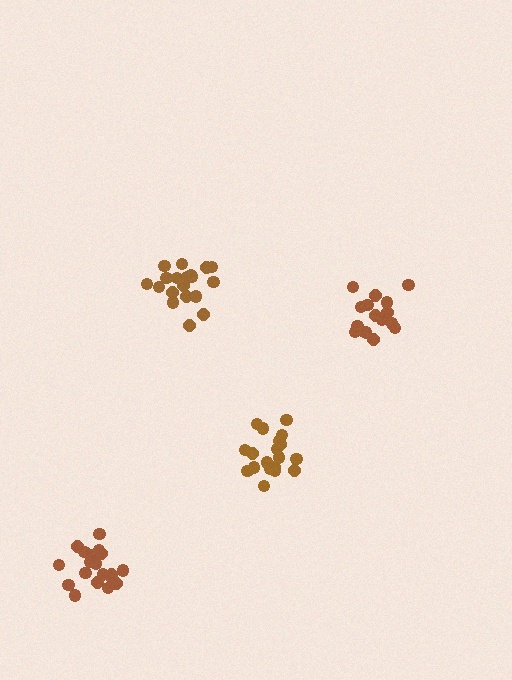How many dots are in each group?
Group 1: 19 dots, Group 2: 19 dots, Group 3: 16 dots, Group 4: 19 dots (73 total).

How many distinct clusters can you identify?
There are 4 distinct clusters.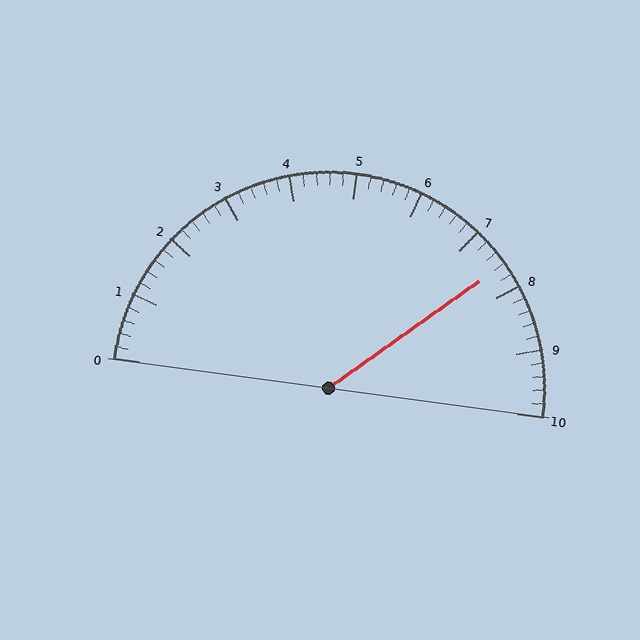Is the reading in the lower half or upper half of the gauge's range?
The reading is in the upper half of the range (0 to 10).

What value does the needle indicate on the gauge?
The needle indicates approximately 7.6.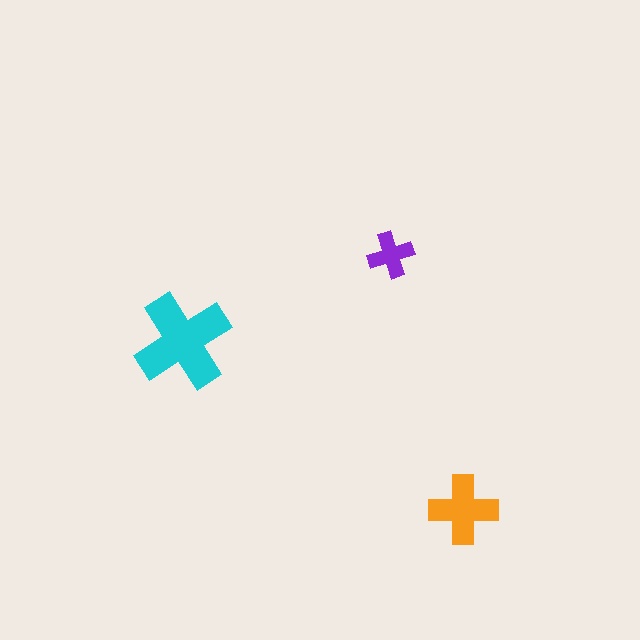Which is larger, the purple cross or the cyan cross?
The cyan one.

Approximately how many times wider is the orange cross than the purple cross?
About 1.5 times wider.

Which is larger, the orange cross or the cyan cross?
The cyan one.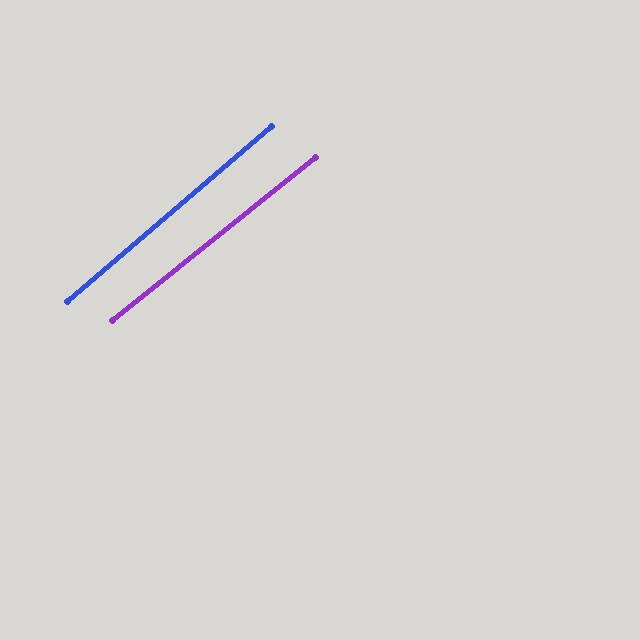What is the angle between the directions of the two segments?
Approximately 2 degrees.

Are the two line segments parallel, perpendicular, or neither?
Parallel — their directions differ by only 1.8°.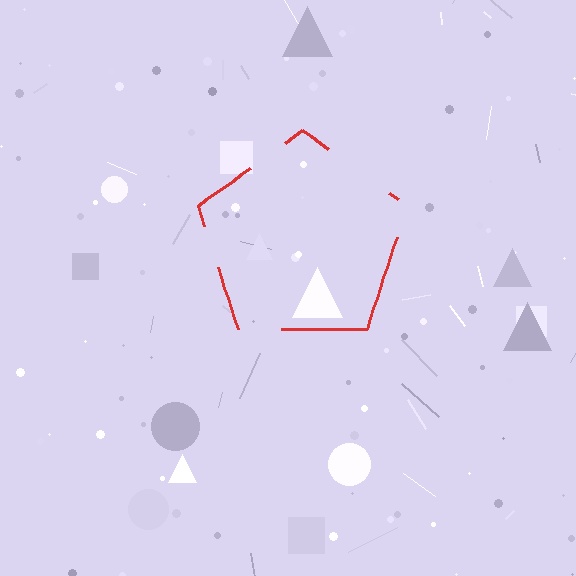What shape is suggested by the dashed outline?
The dashed outline suggests a pentagon.